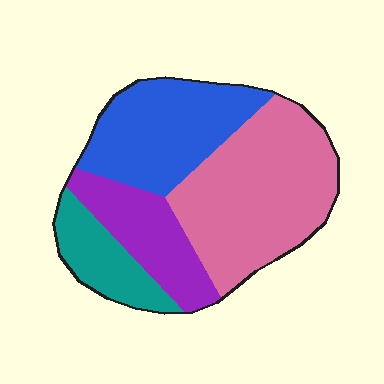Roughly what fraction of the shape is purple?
Purple takes up about one sixth (1/6) of the shape.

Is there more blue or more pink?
Pink.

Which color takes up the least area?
Teal, at roughly 15%.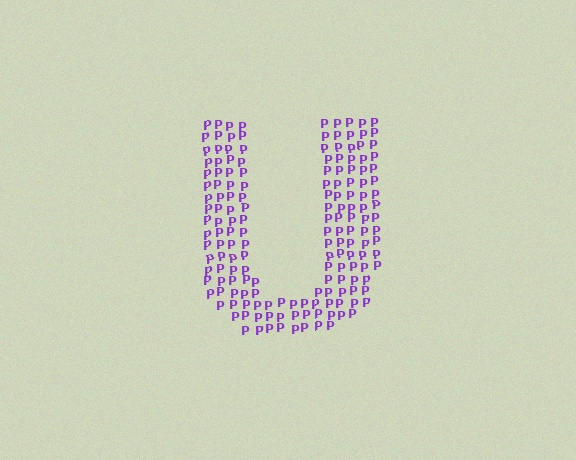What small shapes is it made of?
It is made of small letter P's.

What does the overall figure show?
The overall figure shows the letter U.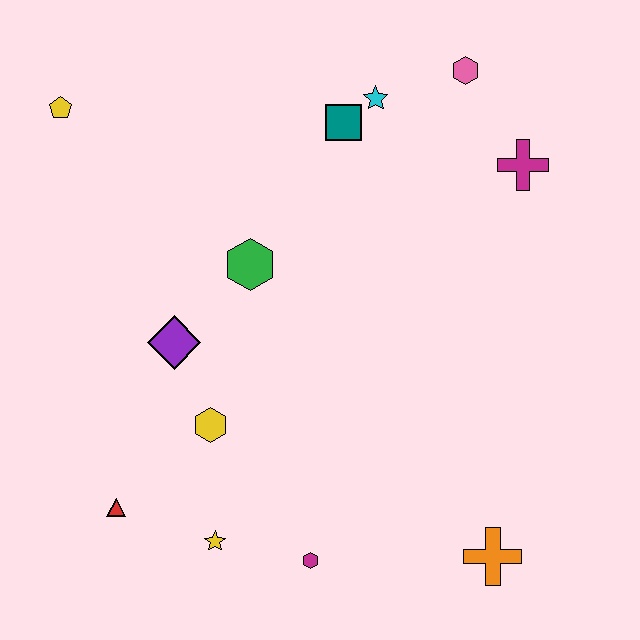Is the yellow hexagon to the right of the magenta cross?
No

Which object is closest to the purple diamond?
The yellow hexagon is closest to the purple diamond.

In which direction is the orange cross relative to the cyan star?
The orange cross is below the cyan star.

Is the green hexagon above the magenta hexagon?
Yes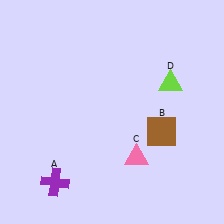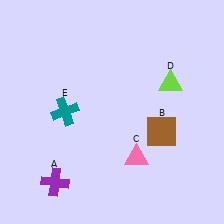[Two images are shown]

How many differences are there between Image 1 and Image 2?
There is 1 difference between the two images.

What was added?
A teal cross (E) was added in Image 2.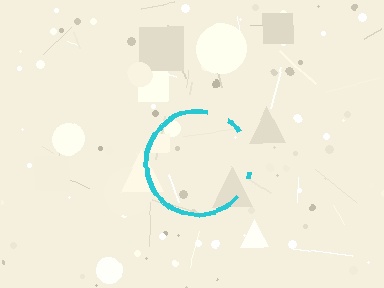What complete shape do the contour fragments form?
The contour fragments form a circle.